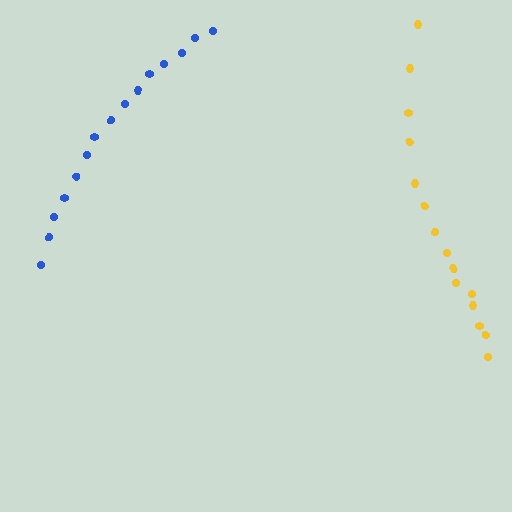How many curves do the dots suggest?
There are 2 distinct paths.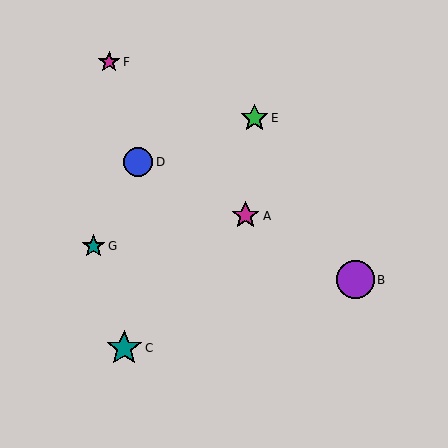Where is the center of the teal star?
The center of the teal star is at (93, 246).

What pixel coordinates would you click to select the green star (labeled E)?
Click at (254, 118) to select the green star E.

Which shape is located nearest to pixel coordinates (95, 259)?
The teal star (labeled G) at (93, 246) is nearest to that location.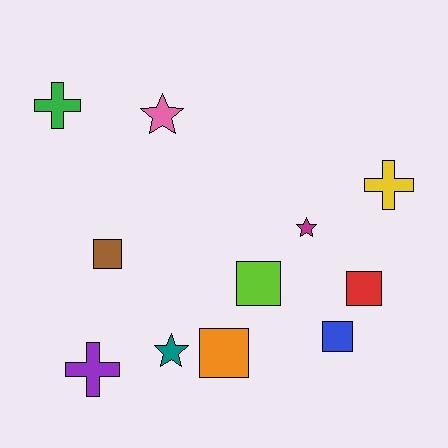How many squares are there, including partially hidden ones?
There are 5 squares.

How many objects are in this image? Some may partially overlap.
There are 11 objects.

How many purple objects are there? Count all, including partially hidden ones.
There is 1 purple object.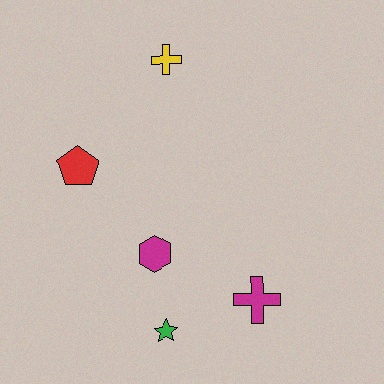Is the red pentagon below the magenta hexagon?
No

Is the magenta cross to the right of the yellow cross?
Yes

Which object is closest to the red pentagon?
The magenta hexagon is closest to the red pentagon.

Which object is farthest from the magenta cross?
The yellow cross is farthest from the magenta cross.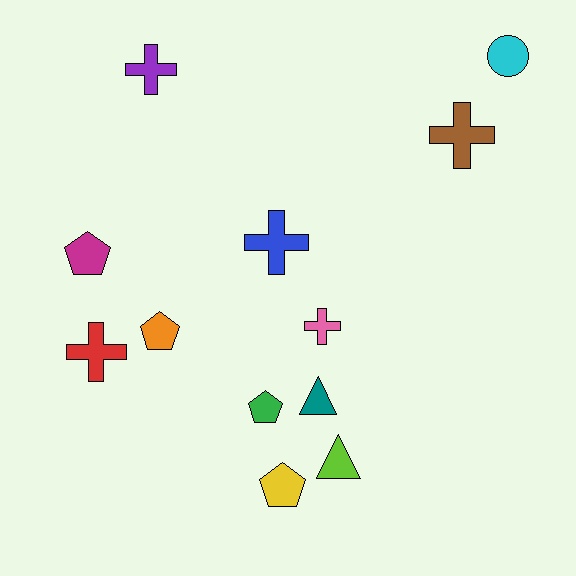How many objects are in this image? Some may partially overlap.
There are 12 objects.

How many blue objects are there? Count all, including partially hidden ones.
There is 1 blue object.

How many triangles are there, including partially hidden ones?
There are 2 triangles.